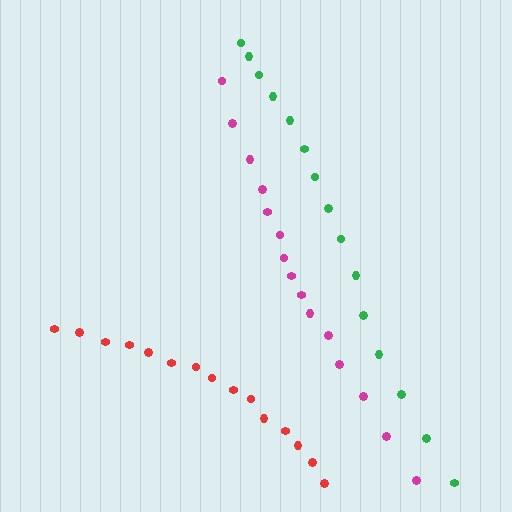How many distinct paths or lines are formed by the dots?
There are 3 distinct paths.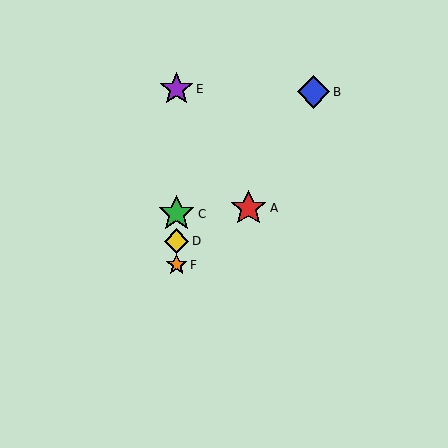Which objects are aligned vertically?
Objects C, D, E, F are aligned vertically.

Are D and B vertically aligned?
No, D is at x≈177 and B is at x≈314.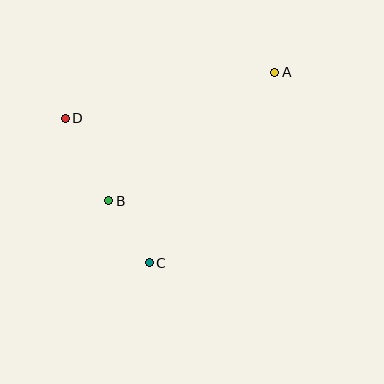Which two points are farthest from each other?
Points A and C are farthest from each other.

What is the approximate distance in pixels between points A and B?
The distance between A and B is approximately 210 pixels.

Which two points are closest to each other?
Points B and C are closest to each other.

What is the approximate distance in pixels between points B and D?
The distance between B and D is approximately 93 pixels.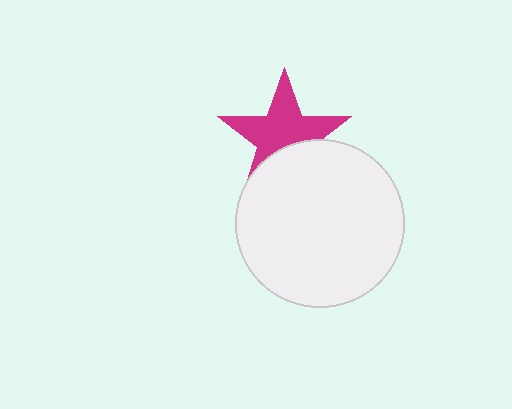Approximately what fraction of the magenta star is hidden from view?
Roughly 34% of the magenta star is hidden behind the white circle.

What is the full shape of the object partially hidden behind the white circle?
The partially hidden object is a magenta star.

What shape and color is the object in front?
The object in front is a white circle.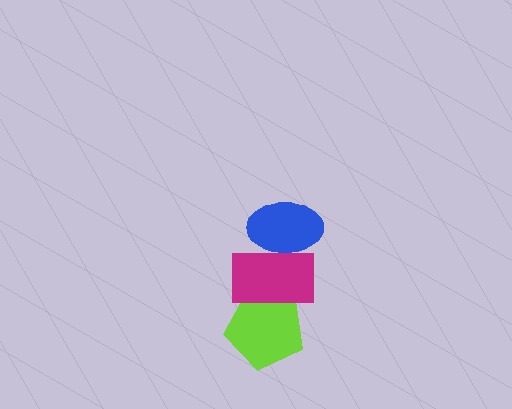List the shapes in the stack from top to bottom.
From top to bottom: the blue ellipse, the magenta rectangle, the lime pentagon.